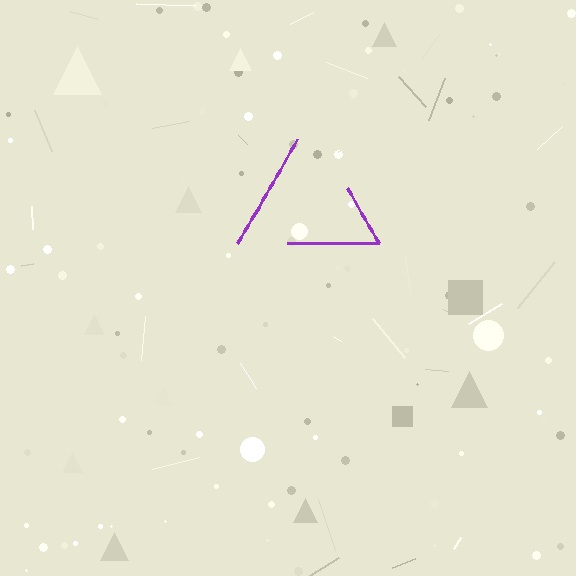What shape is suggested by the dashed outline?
The dashed outline suggests a triangle.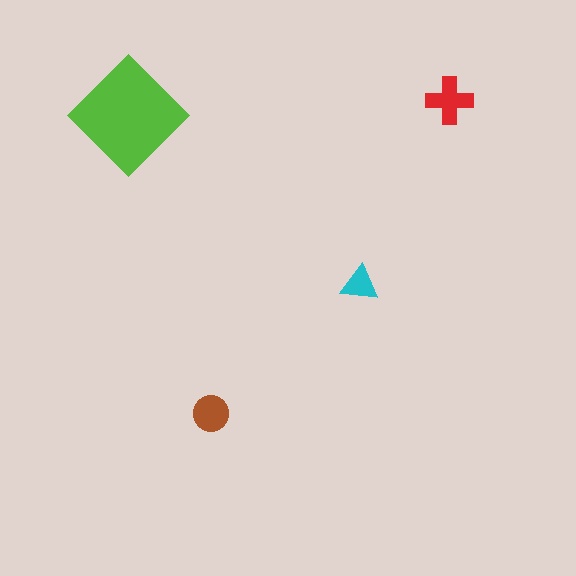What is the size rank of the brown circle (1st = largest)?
3rd.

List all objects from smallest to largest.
The cyan triangle, the brown circle, the red cross, the lime diamond.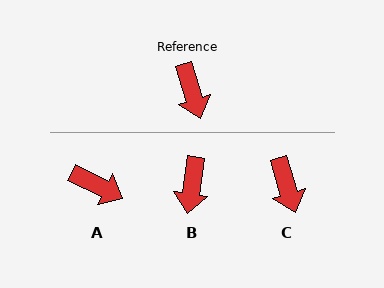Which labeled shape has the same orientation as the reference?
C.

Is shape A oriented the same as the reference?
No, it is off by about 46 degrees.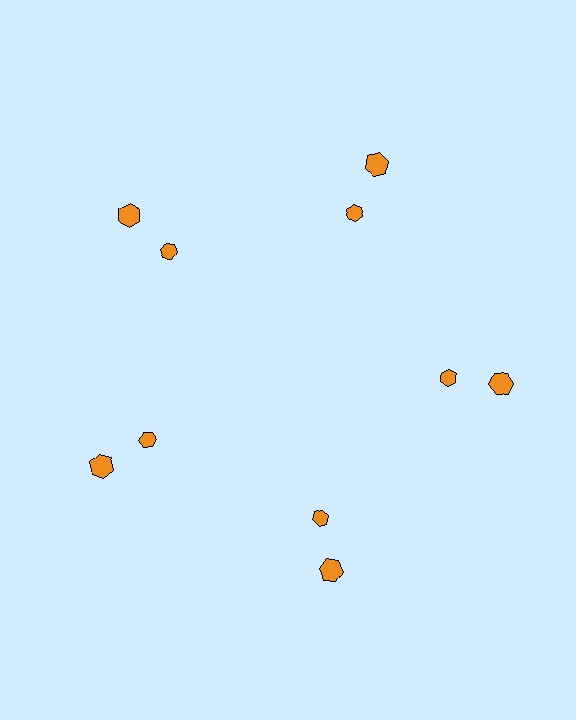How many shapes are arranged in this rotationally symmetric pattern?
There are 10 shapes, arranged in 5 groups of 2.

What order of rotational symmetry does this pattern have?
This pattern has 5-fold rotational symmetry.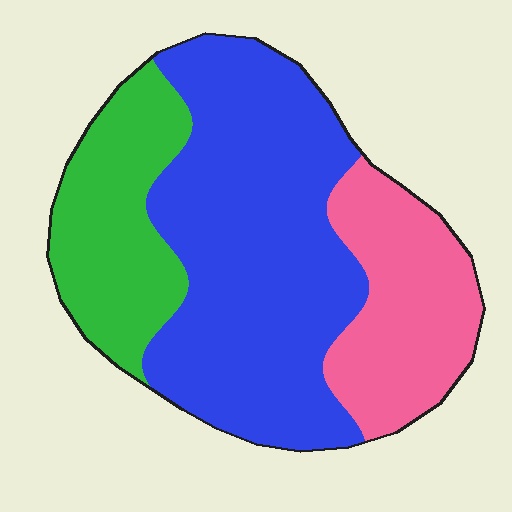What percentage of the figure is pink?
Pink takes up about one quarter (1/4) of the figure.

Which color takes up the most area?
Blue, at roughly 55%.